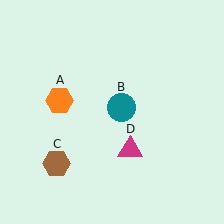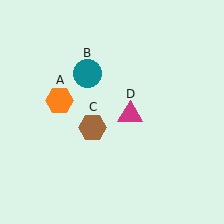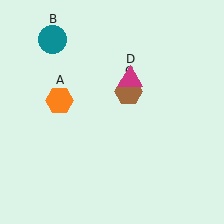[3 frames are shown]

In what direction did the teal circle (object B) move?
The teal circle (object B) moved up and to the left.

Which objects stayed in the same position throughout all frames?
Orange hexagon (object A) remained stationary.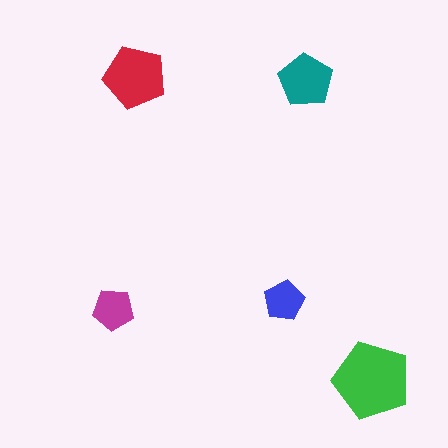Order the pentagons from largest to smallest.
the green one, the red one, the teal one, the magenta one, the blue one.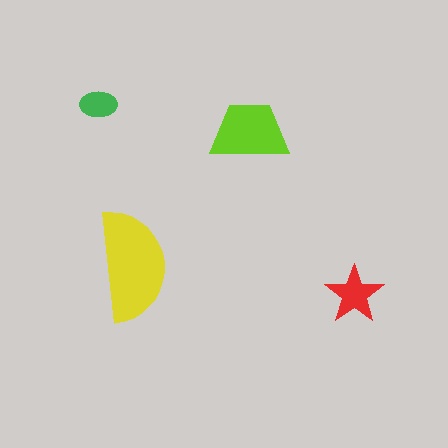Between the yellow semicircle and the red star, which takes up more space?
The yellow semicircle.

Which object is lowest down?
The red star is bottommost.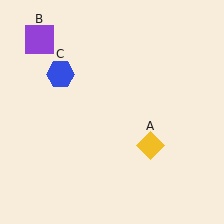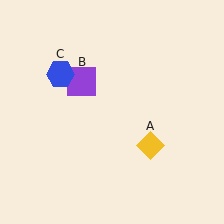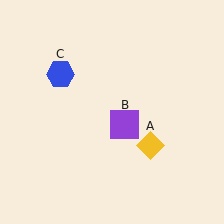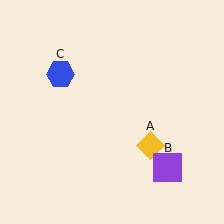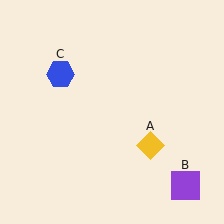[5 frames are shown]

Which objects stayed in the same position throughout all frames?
Yellow diamond (object A) and blue hexagon (object C) remained stationary.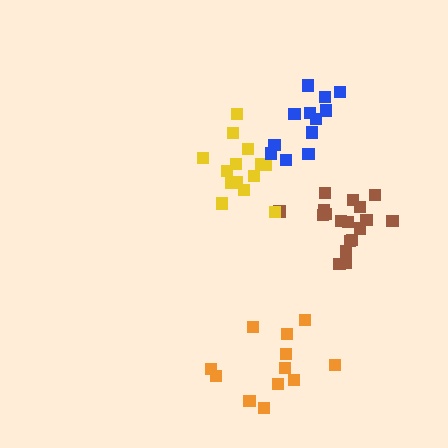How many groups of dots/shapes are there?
There are 4 groups.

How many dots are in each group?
Group 1: 18 dots, Group 2: 12 dots, Group 3: 16 dots, Group 4: 12 dots (58 total).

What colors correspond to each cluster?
The clusters are colored: brown, orange, yellow, blue.